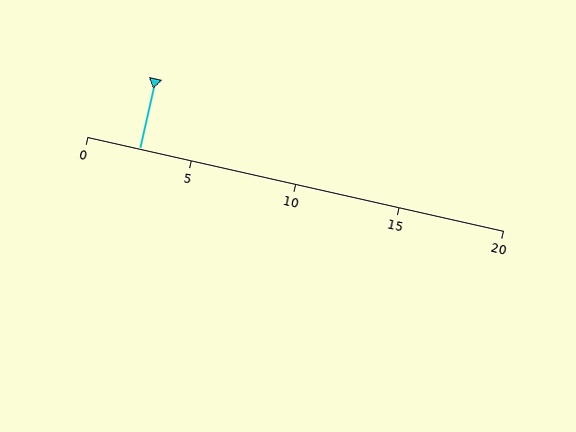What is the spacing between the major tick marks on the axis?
The major ticks are spaced 5 apart.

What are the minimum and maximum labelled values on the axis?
The axis runs from 0 to 20.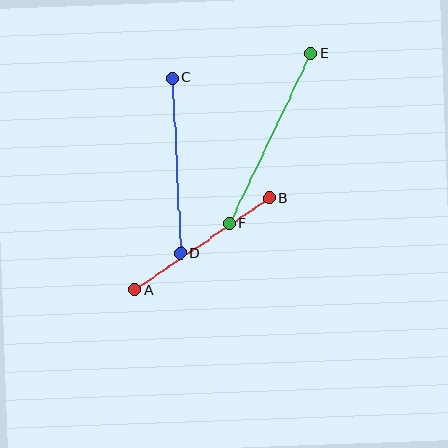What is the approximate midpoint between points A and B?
The midpoint is at approximately (202, 244) pixels.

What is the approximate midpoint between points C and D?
The midpoint is at approximately (176, 166) pixels.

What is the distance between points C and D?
The distance is approximately 176 pixels.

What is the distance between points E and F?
The distance is approximately 188 pixels.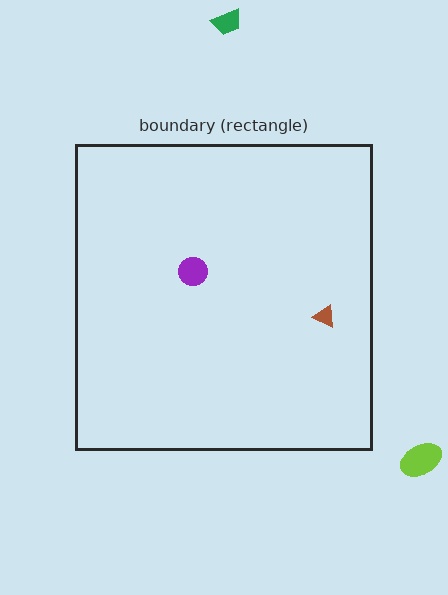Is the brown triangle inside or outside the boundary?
Inside.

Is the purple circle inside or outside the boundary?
Inside.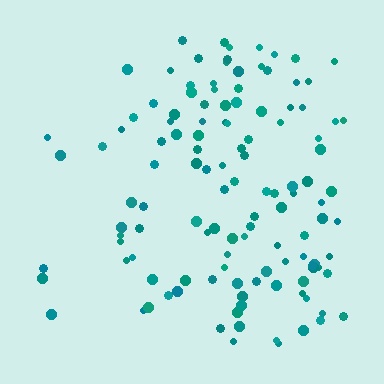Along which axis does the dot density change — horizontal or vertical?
Horizontal.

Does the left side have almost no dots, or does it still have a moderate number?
Still a moderate number, just noticeably fewer than the right.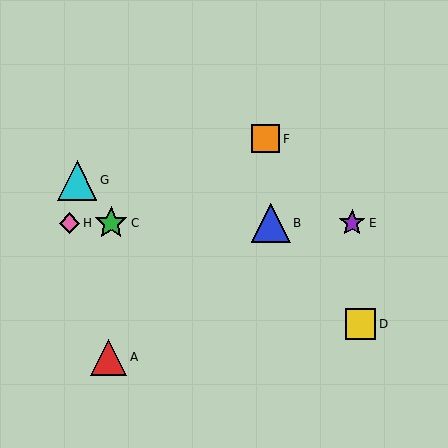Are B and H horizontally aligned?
Yes, both are at y≈223.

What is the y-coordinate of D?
Object D is at y≈324.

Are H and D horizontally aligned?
No, H is at y≈223 and D is at y≈324.